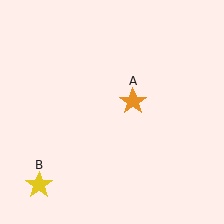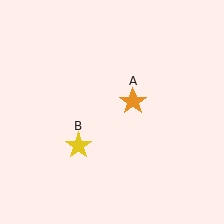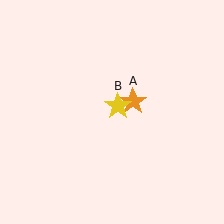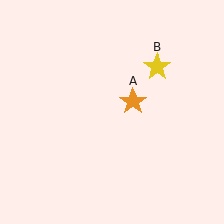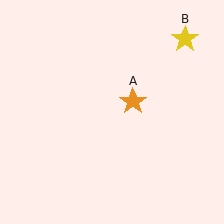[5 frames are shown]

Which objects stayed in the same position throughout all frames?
Orange star (object A) remained stationary.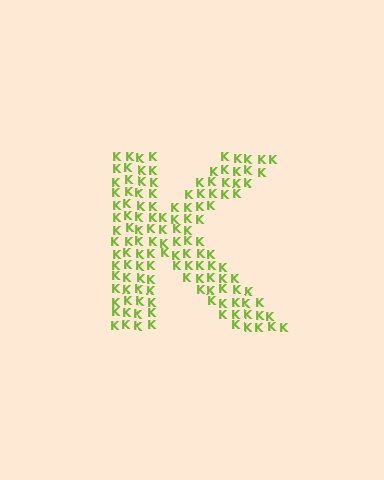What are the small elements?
The small elements are letter K's.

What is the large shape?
The large shape is the letter K.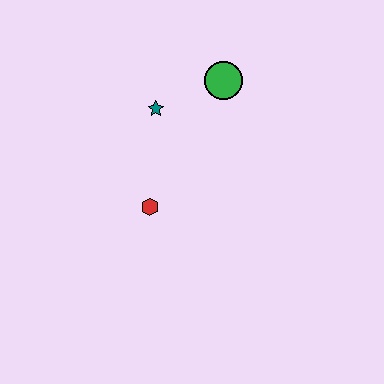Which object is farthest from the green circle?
The red hexagon is farthest from the green circle.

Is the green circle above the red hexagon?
Yes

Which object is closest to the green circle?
The teal star is closest to the green circle.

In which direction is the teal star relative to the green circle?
The teal star is to the left of the green circle.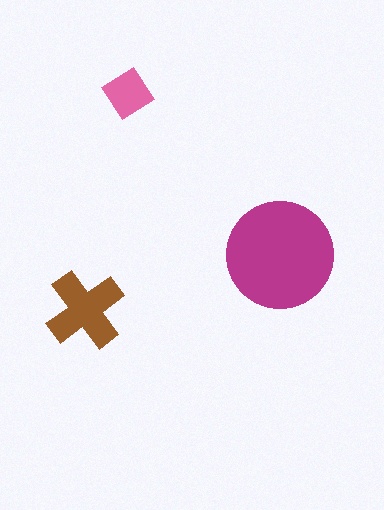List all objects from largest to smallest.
The magenta circle, the brown cross, the pink diamond.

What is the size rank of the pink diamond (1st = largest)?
3rd.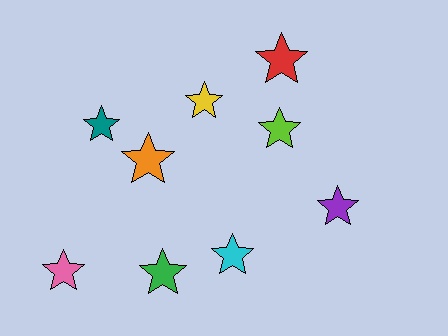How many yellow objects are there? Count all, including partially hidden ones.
There is 1 yellow object.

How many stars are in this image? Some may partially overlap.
There are 9 stars.